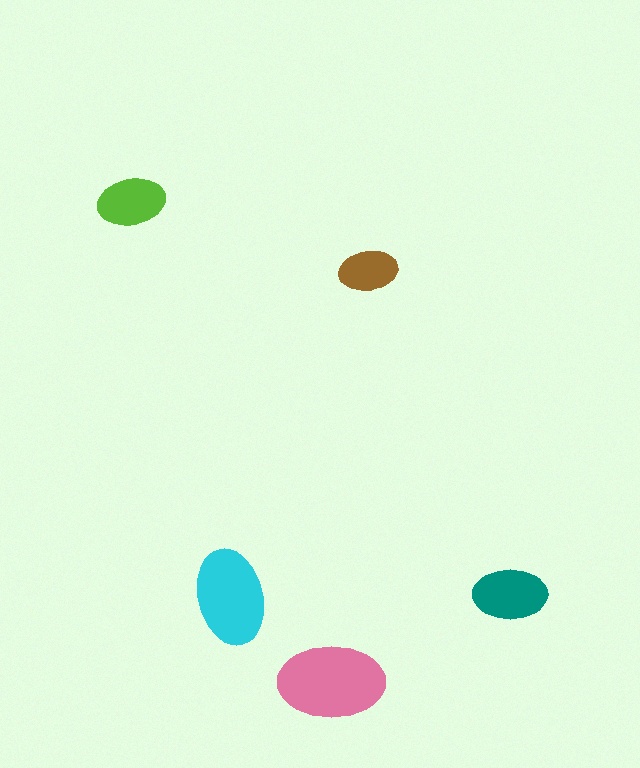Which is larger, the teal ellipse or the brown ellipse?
The teal one.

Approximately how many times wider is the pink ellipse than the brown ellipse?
About 2 times wider.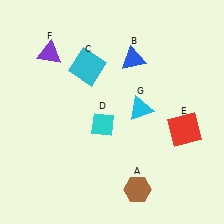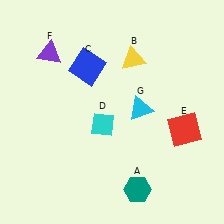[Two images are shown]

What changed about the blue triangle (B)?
In Image 1, B is blue. In Image 2, it changed to yellow.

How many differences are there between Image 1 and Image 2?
There are 3 differences between the two images.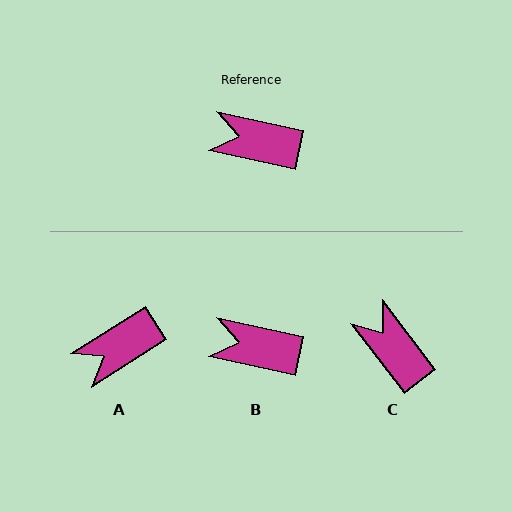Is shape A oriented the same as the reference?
No, it is off by about 44 degrees.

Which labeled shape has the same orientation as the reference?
B.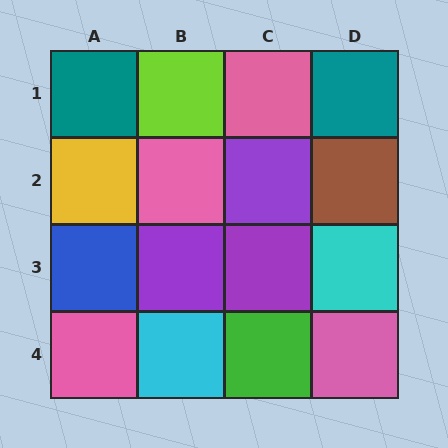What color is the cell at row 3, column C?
Purple.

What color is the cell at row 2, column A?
Yellow.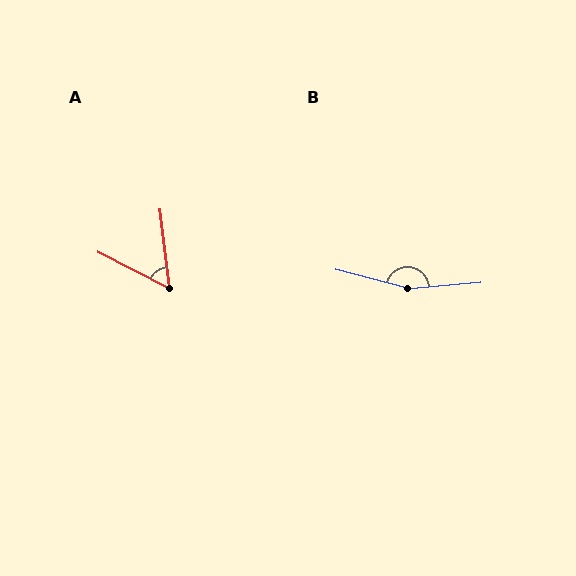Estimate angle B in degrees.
Approximately 160 degrees.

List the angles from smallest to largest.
A (56°), B (160°).